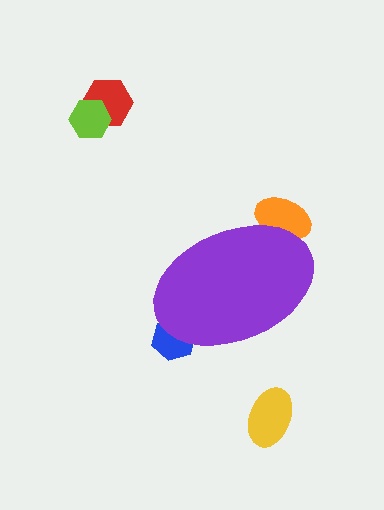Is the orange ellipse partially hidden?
Yes, the orange ellipse is partially hidden behind the purple ellipse.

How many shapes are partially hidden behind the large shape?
2 shapes are partially hidden.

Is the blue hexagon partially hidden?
Yes, the blue hexagon is partially hidden behind the purple ellipse.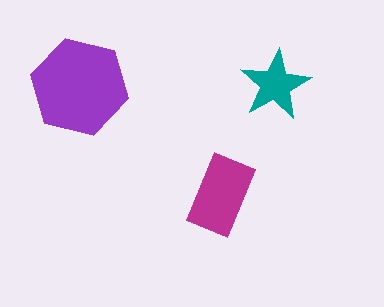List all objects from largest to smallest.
The purple hexagon, the magenta rectangle, the teal star.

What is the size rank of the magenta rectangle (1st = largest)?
2nd.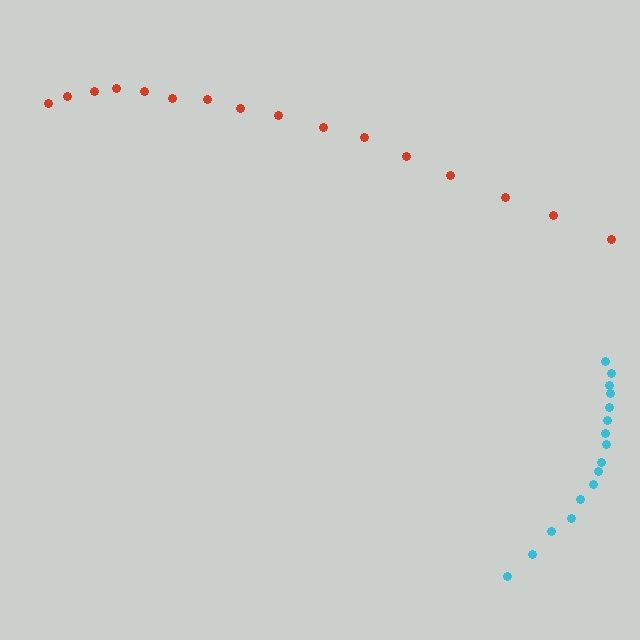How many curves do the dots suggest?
There are 2 distinct paths.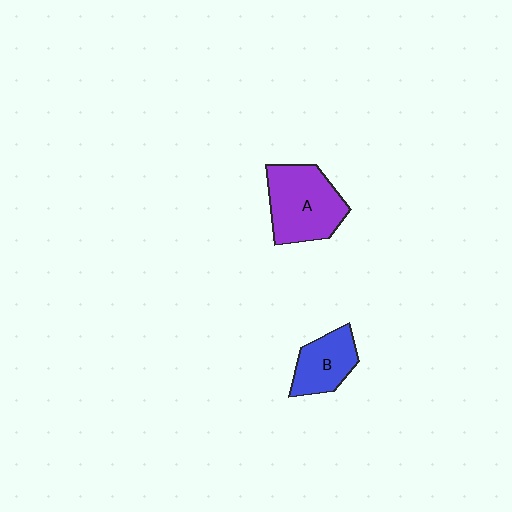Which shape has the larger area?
Shape A (purple).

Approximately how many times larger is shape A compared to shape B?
Approximately 1.6 times.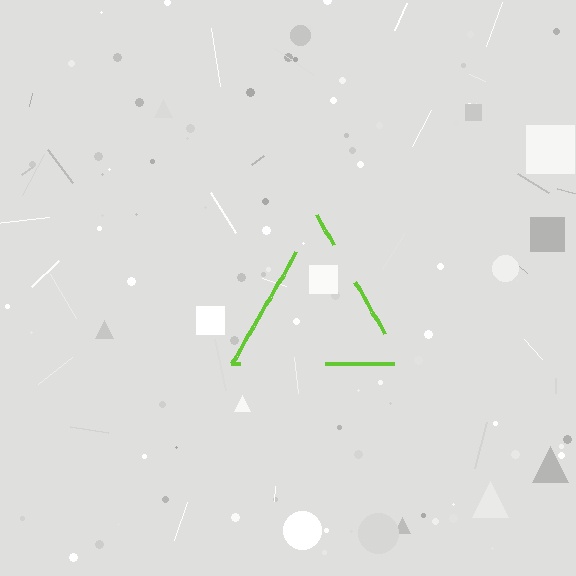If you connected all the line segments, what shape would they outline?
They would outline a triangle.